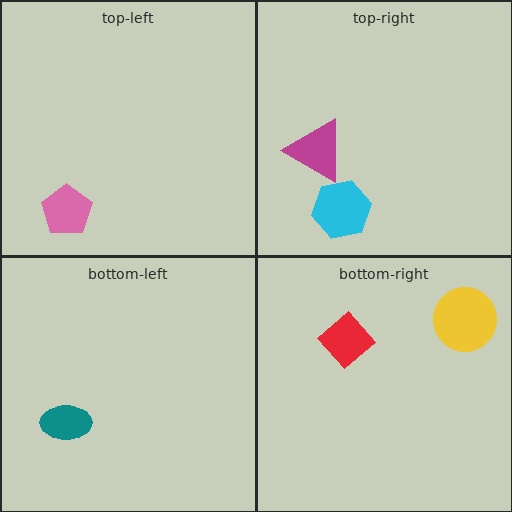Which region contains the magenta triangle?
The top-right region.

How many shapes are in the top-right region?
2.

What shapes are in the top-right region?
The magenta triangle, the cyan hexagon.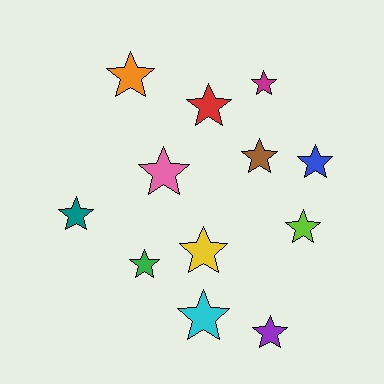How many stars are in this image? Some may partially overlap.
There are 12 stars.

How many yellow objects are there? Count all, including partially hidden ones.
There is 1 yellow object.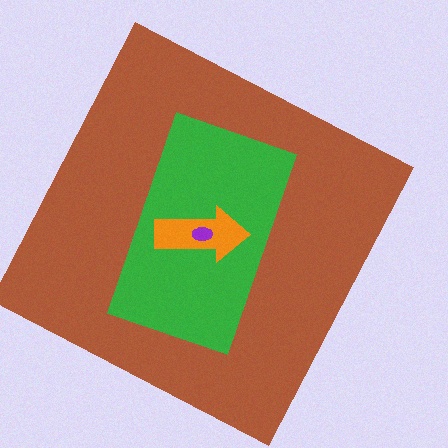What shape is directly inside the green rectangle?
The orange arrow.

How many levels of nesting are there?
4.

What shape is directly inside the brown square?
The green rectangle.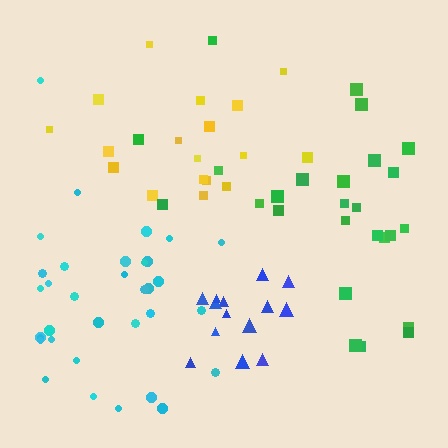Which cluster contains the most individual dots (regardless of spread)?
Cyan (34).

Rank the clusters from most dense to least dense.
blue, cyan, yellow, green.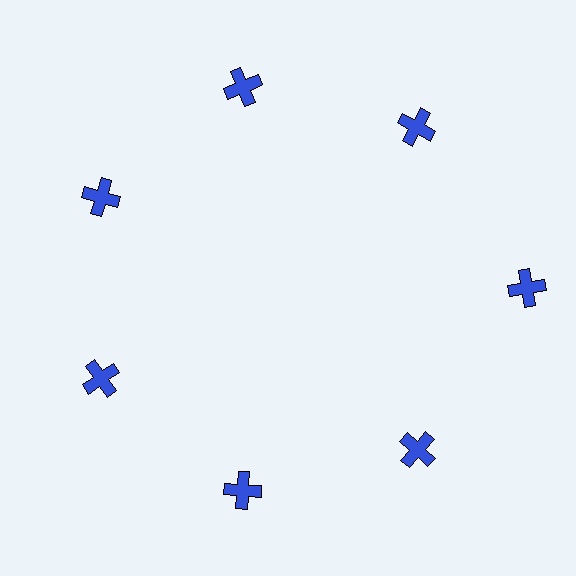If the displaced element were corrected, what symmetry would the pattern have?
It would have 7-fold rotational symmetry — the pattern would map onto itself every 51 degrees.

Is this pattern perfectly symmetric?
No. The 7 blue crosses are arranged in a ring, but one element near the 3 o'clock position is pushed outward from the center, breaking the 7-fold rotational symmetry.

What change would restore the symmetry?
The symmetry would be restored by moving it inward, back onto the ring so that all 7 crosses sit at equal angles and equal distance from the center.